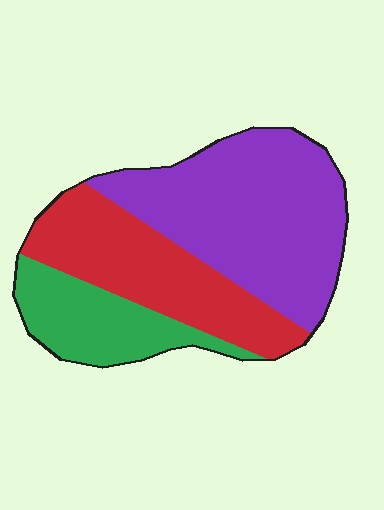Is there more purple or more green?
Purple.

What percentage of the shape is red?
Red takes up between a sixth and a third of the shape.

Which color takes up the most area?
Purple, at roughly 50%.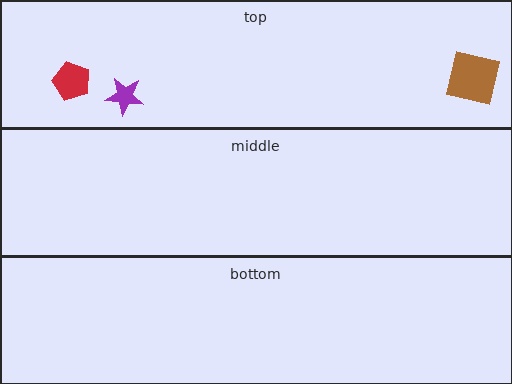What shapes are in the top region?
The red pentagon, the brown square, the purple star.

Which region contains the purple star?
The top region.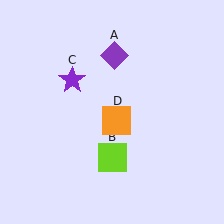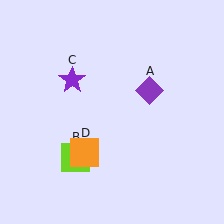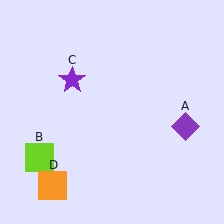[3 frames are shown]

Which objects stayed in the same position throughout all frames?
Purple star (object C) remained stationary.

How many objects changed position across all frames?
3 objects changed position: purple diamond (object A), lime square (object B), orange square (object D).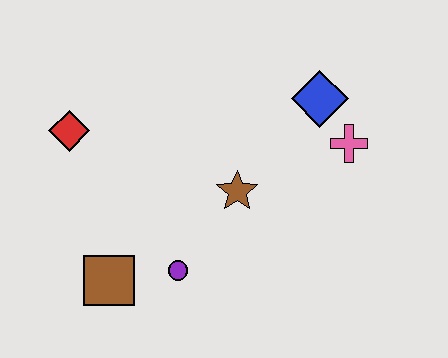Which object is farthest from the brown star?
The red diamond is farthest from the brown star.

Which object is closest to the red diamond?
The brown square is closest to the red diamond.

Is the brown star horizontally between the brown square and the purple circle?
No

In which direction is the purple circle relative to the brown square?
The purple circle is to the right of the brown square.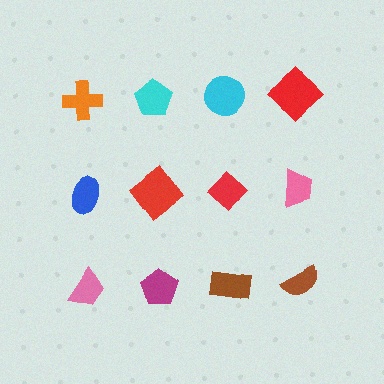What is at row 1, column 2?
A cyan pentagon.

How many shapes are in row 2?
4 shapes.